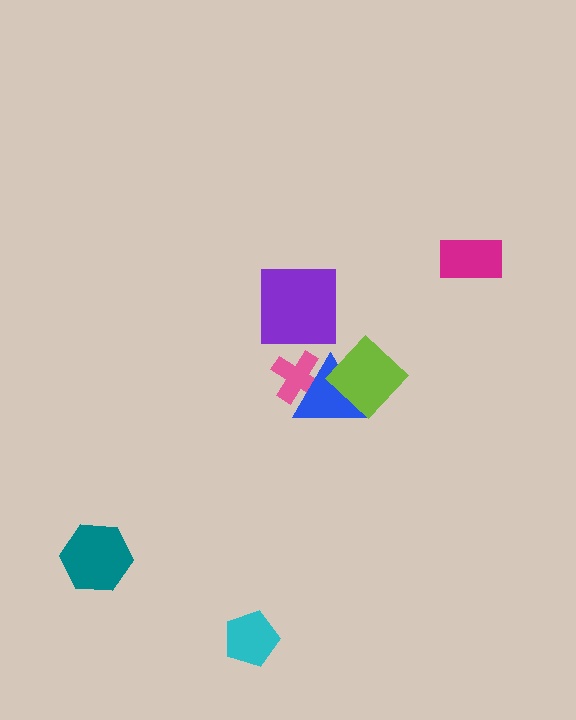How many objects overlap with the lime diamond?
1 object overlaps with the lime diamond.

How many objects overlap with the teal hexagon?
0 objects overlap with the teal hexagon.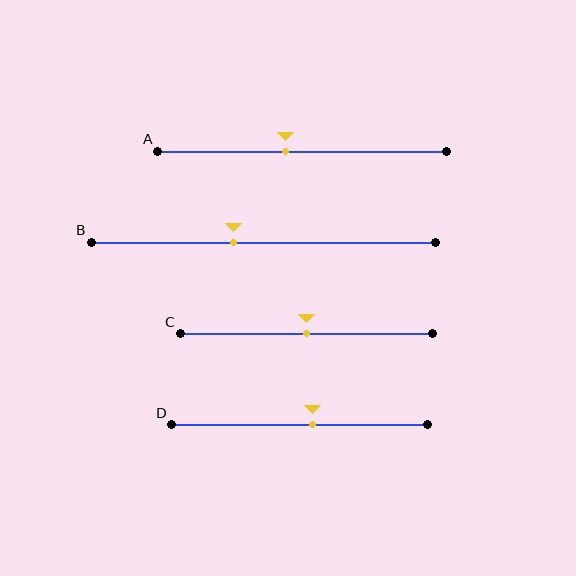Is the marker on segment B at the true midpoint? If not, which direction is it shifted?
No, the marker on segment B is shifted to the left by about 9% of the segment length.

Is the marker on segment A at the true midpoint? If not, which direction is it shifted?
No, the marker on segment A is shifted to the left by about 6% of the segment length.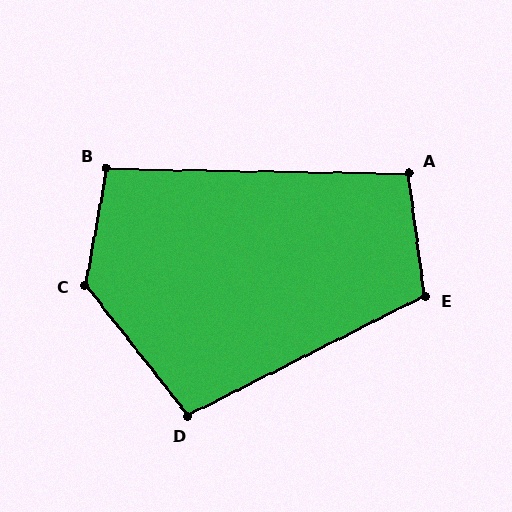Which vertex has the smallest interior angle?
A, at approximately 99 degrees.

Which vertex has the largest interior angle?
C, at approximately 131 degrees.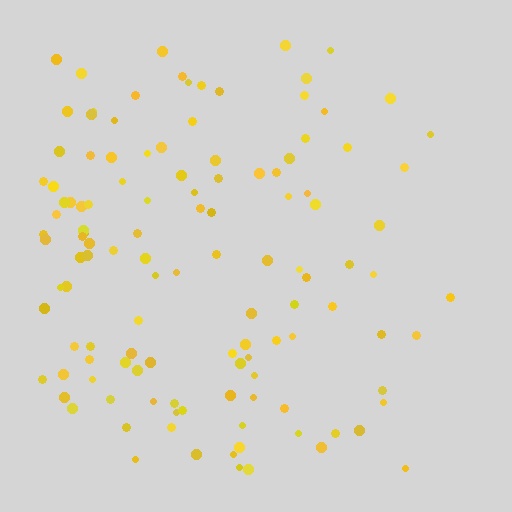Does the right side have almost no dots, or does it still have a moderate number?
Still a moderate number, just noticeably fewer than the left.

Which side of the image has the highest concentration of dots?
The left.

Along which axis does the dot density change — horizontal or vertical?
Horizontal.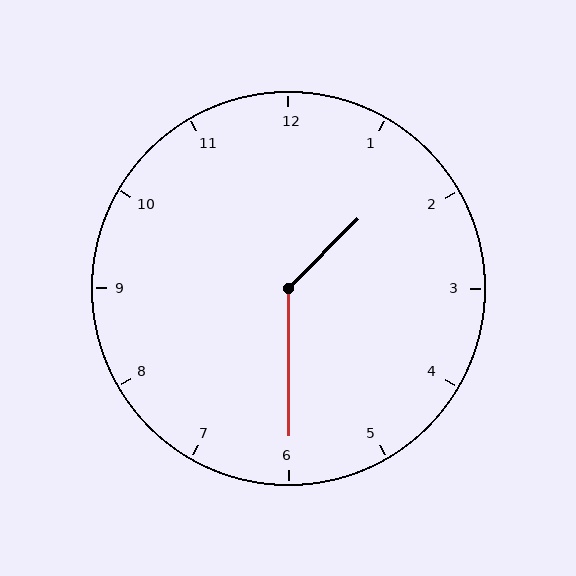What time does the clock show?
1:30.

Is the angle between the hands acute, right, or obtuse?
It is obtuse.